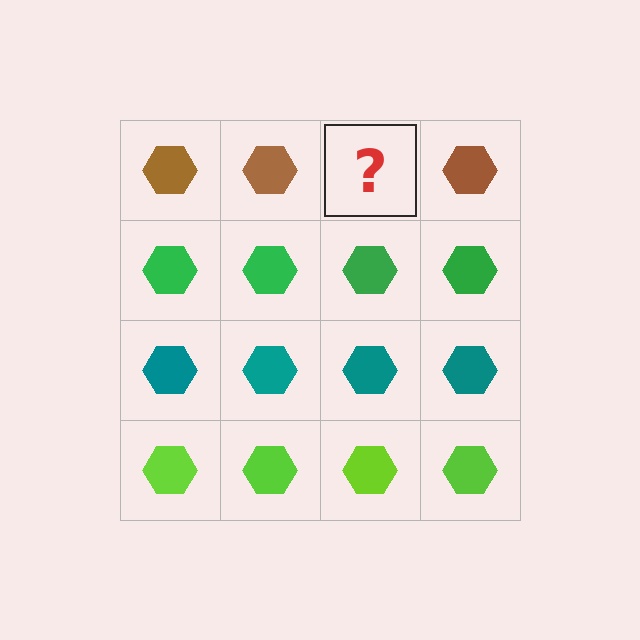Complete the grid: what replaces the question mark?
The question mark should be replaced with a brown hexagon.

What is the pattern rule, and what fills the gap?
The rule is that each row has a consistent color. The gap should be filled with a brown hexagon.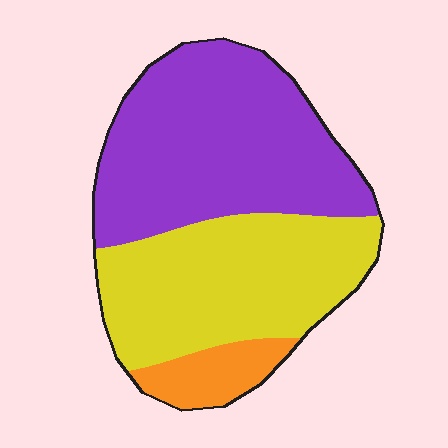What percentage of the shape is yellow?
Yellow covers 41% of the shape.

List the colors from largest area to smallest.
From largest to smallest: purple, yellow, orange.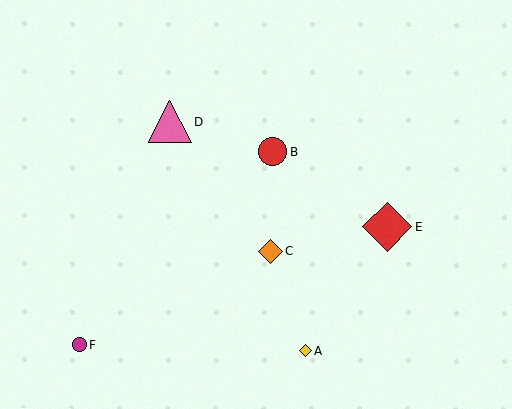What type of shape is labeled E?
Shape E is a red diamond.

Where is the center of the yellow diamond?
The center of the yellow diamond is at (305, 351).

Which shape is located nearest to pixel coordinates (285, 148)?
The red circle (labeled B) at (273, 152) is nearest to that location.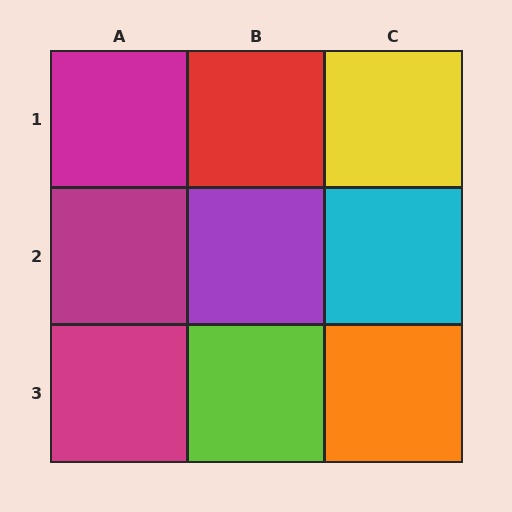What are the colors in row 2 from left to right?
Magenta, purple, cyan.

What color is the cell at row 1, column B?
Red.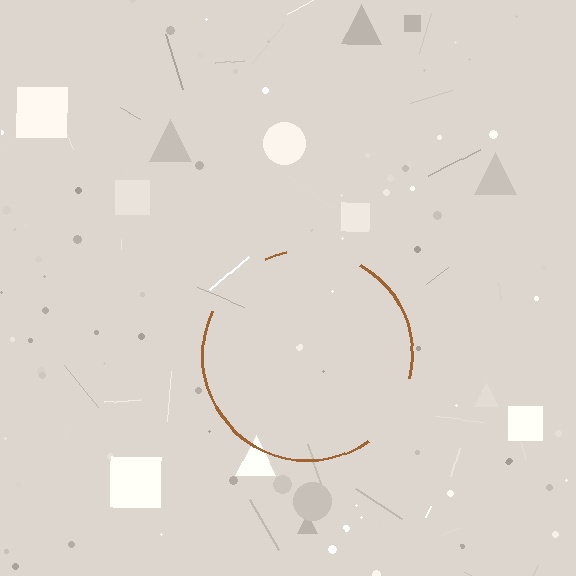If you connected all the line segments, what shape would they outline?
They would outline a circle.